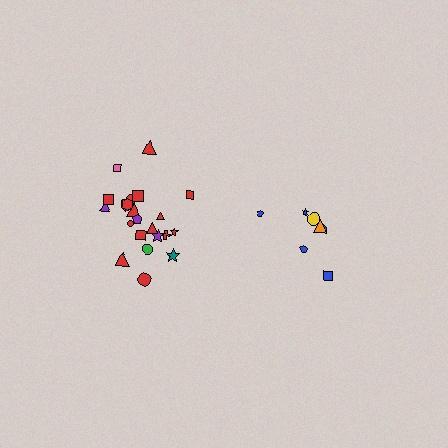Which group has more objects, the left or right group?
The left group.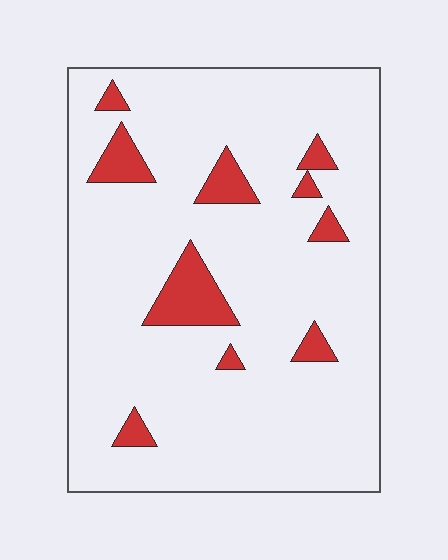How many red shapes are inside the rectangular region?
10.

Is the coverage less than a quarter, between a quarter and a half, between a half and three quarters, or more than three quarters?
Less than a quarter.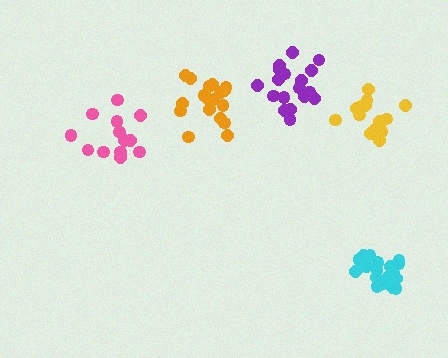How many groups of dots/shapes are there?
There are 5 groups.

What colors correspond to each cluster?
The clusters are colored: pink, orange, yellow, purple, cyan.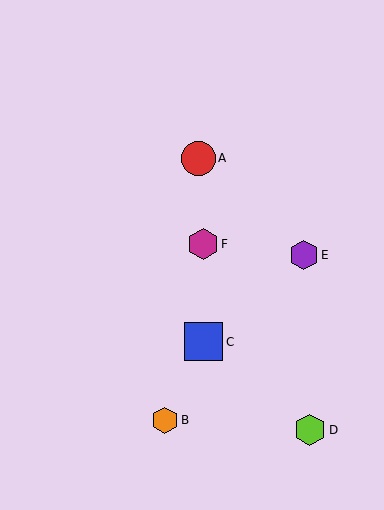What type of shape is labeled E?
Shape E is a purple hexagon.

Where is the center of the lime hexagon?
The center of the lime hexagon is at (310, 430).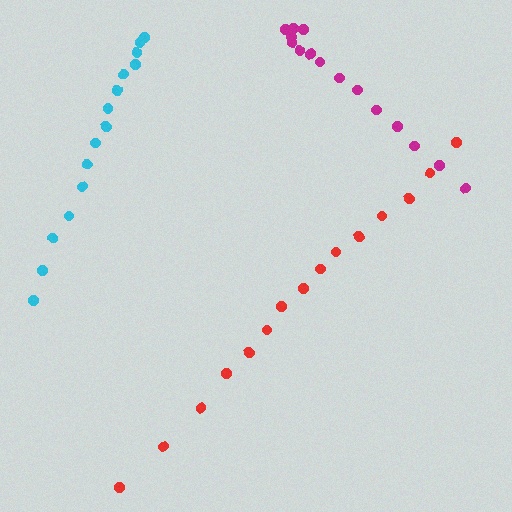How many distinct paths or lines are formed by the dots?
There are 3 distinct paths.